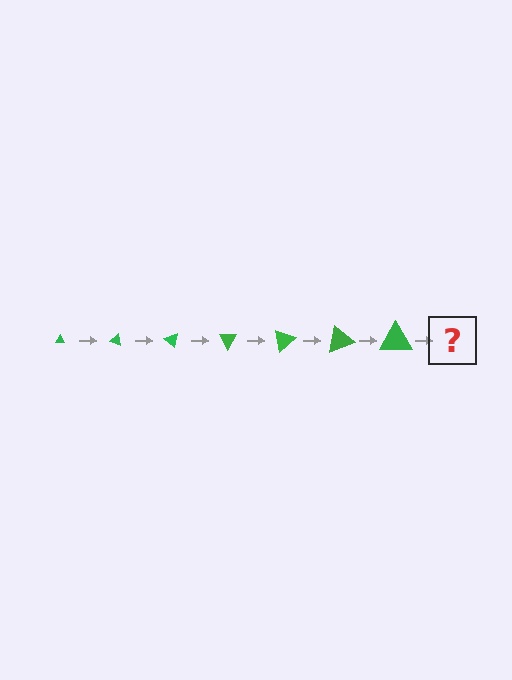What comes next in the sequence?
The next element should be a triangle, larger than the previous one and rotated 140 degrees from the start.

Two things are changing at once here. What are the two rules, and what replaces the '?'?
The two rules are that the triangle grows larger each step and it rotates 20 degrees each step. The '?' should be a triangle, larger than the previous one and rotated 140 degrees from the start.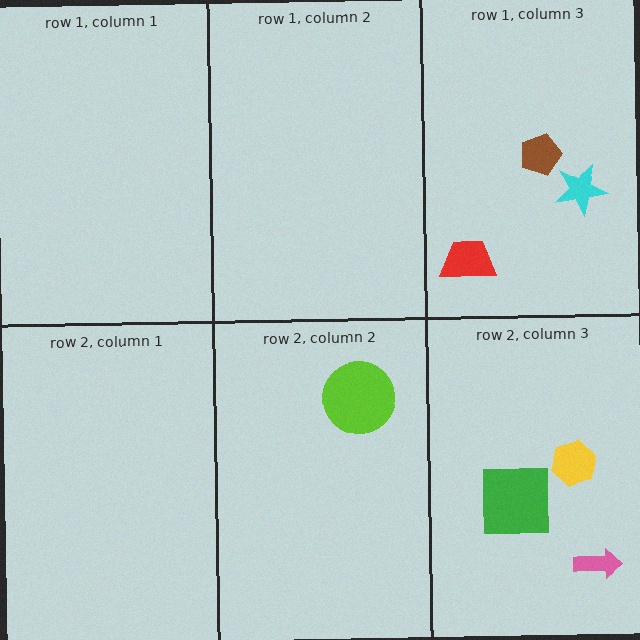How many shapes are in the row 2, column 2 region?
1.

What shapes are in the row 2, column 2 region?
The lime circle.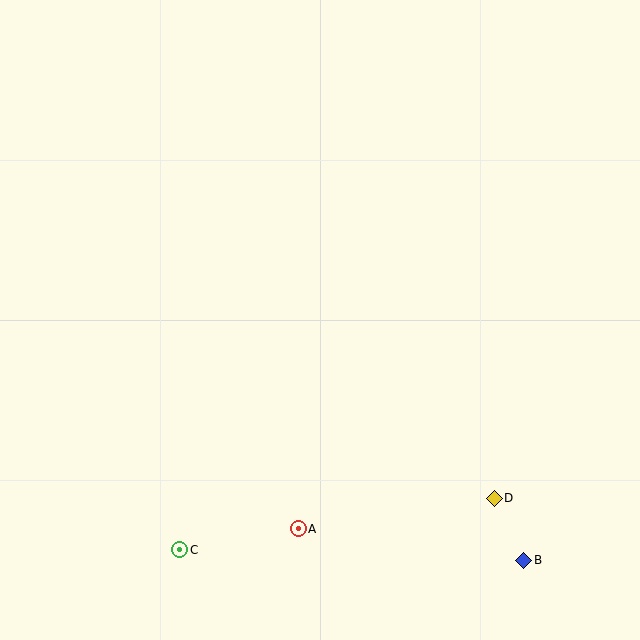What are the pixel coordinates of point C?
Point C is at (180, 550).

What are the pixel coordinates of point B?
Point B is at (524, 560).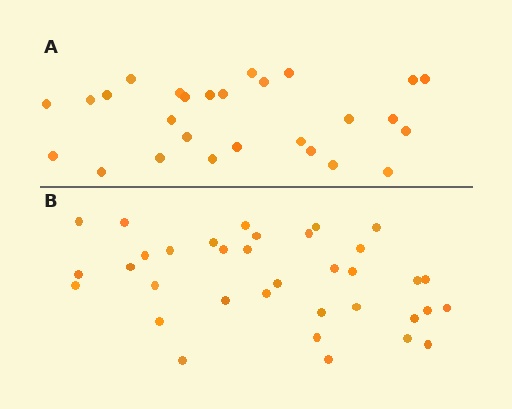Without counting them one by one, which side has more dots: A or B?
Region B (the bottom region) has more dots.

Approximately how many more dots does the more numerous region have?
Region B has roughly 8 or so more dots than region A.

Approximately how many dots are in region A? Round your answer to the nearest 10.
About 30 dots. (The exact count is 27, which rounds to 30.)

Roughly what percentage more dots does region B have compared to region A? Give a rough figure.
About 30% more.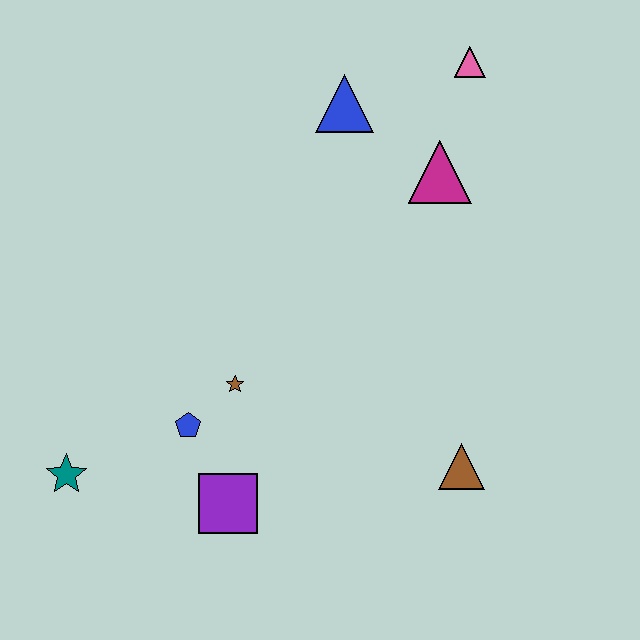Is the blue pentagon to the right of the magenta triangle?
No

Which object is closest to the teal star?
The blue pentagon is closest to the teal star.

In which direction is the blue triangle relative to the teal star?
The blue triangle is above the teal star.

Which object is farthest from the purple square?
The pink triangle is farthest from the purple square.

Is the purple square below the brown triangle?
Yes